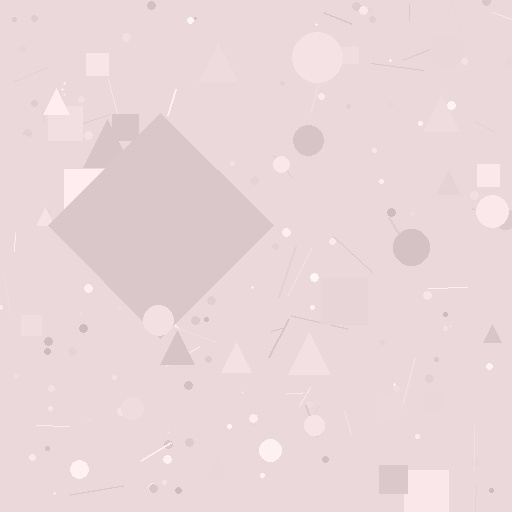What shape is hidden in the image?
A diamond is hidden in the image.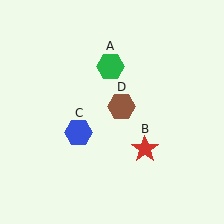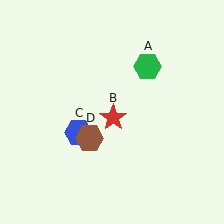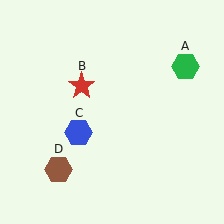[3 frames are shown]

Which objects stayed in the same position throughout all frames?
Blue hexagon (object C) remained stationary.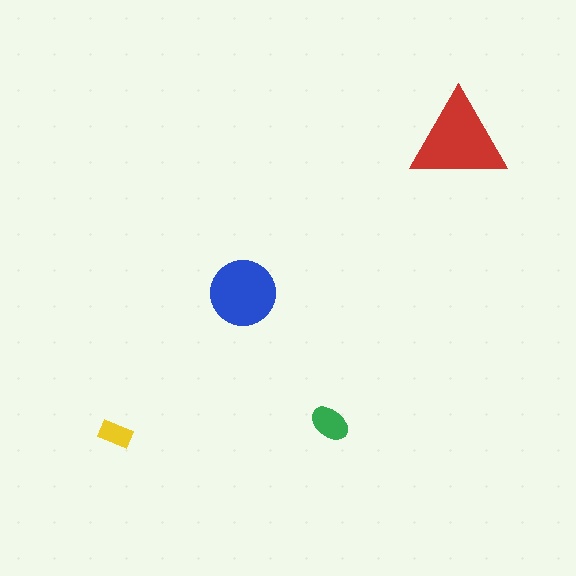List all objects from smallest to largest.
The yellow rectangle, the green ellipse, the blue circle, the red triangle.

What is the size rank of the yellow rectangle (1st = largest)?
4th.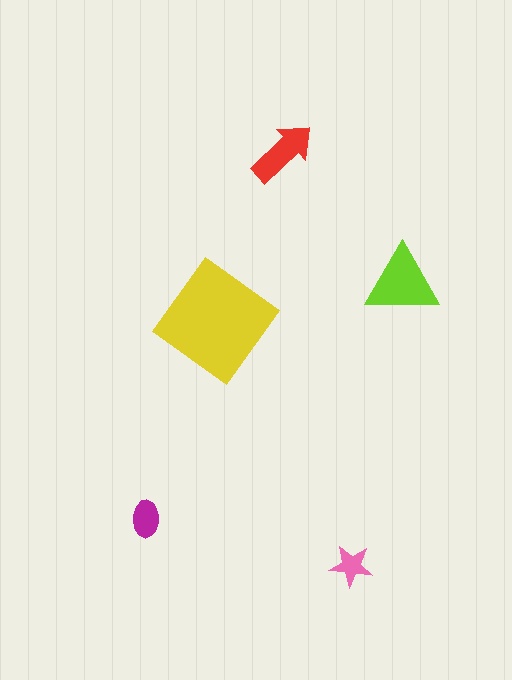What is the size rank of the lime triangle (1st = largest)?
2nd.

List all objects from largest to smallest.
The yellow diamond, the lime triangle, the red arrow, the magenta ellipse, the pink star.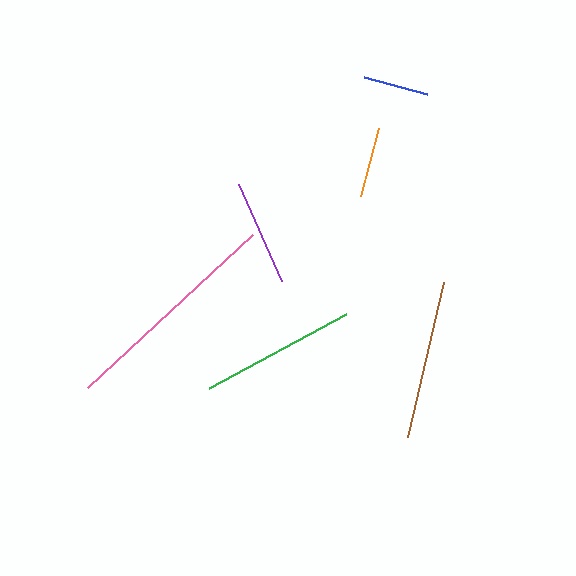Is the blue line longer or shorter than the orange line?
The orange line is longer than the blue line.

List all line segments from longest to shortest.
From longest to shortest: pink, brown, green, purple, orange, blue.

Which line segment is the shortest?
The blue line is the shortest at approximately 65 pixels.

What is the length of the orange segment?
The orange segment is approximately 71 pixels long.